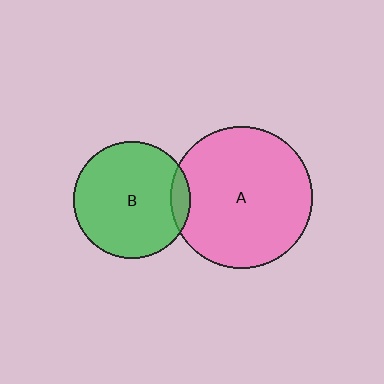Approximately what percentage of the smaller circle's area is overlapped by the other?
Approximately 10%.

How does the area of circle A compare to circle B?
Approximately 1.5 times.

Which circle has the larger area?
Circle A (pink).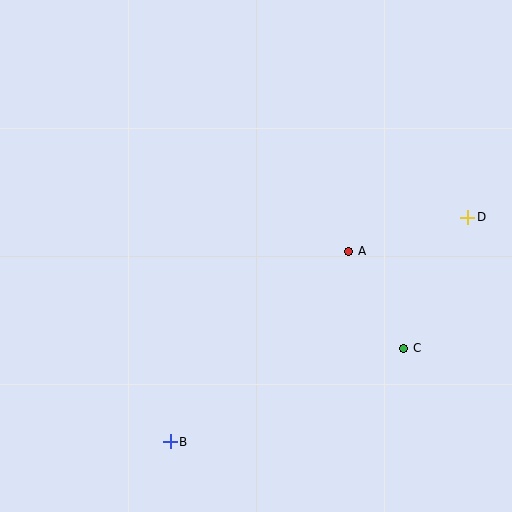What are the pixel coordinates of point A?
Point A is at (349, 251).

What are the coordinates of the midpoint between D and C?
The midpoint between D and C is at (436, 283).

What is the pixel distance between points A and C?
The distance between A and C is 112 pixels.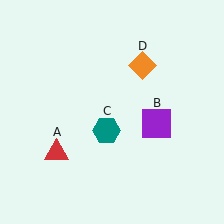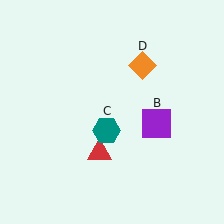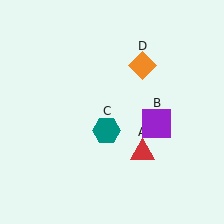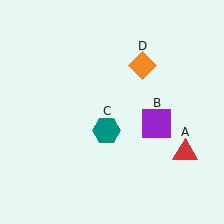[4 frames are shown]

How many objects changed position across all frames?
1 object changed position: red triangle (object A).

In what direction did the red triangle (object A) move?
The red triangle (object A) moved right.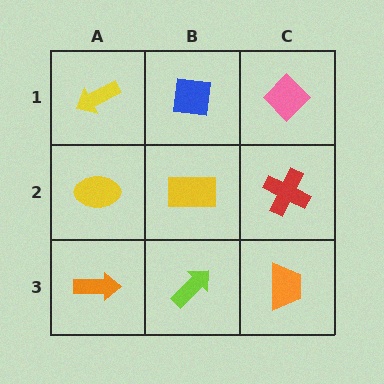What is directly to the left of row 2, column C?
A yellow rectangle.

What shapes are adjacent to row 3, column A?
A yellow ellipse (row 2, column A), a lime arrow (row 3, column B).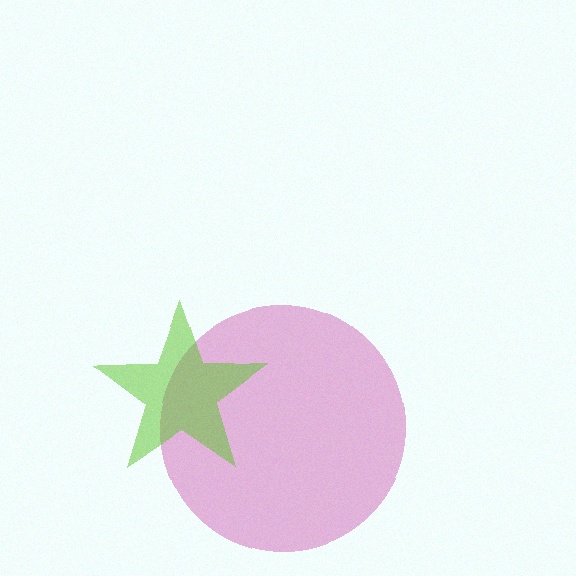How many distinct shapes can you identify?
There are 2 distinct shapes: a magenta circle, a lime star.